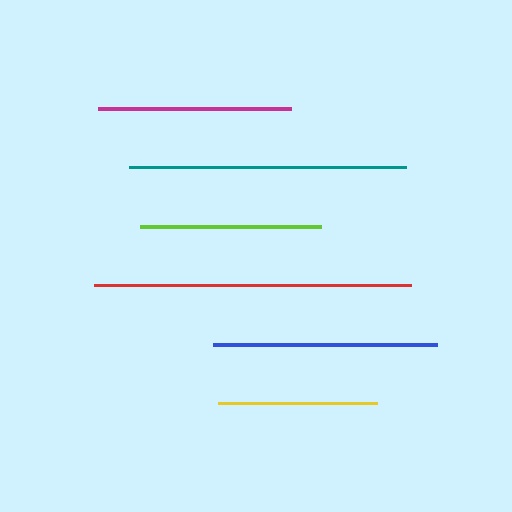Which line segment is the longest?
The red line is the longest at approximately 317 pixels.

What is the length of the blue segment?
The blue segment is approximately 224 pixels long.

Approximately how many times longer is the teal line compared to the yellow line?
The teal line is approximately 1.7 times the length of the yellow line.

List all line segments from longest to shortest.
From longest to shortest: red, teal, blue, magenta, lime, yellow.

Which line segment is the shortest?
The yellow line is the shortest at approximately 159 pixels.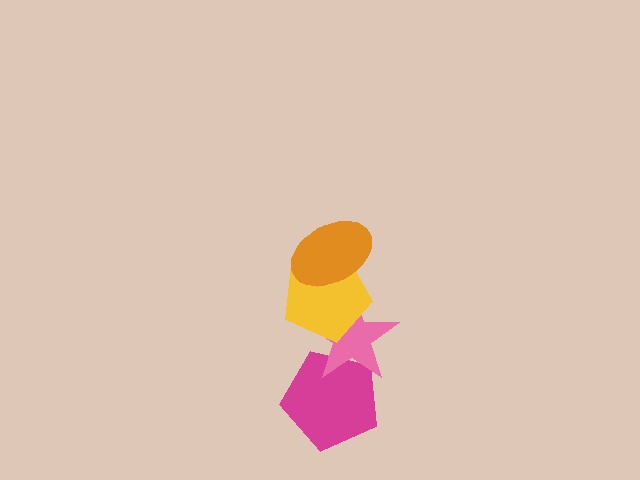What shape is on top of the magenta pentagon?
The pink star is on top of the magenta pentagon.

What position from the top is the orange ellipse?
The orange ellipse is 1st from the top.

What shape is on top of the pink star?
The yellow pentagon is on top of the pink star.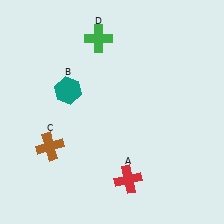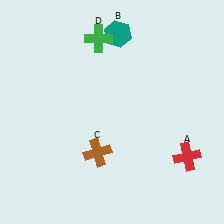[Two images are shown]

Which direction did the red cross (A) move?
The red cross (A) moved right.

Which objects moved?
The objects that moved are: the red cross (A), the teal hexagon (B), the brown cross (C).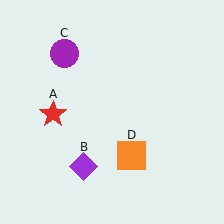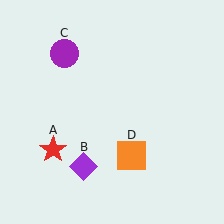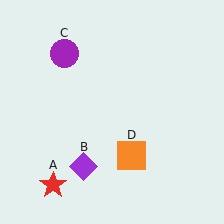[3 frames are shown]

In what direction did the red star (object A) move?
The red star (object A) moved down.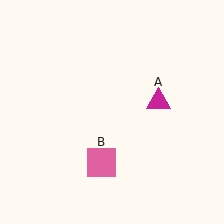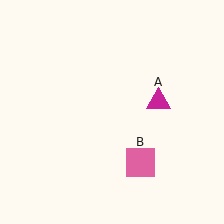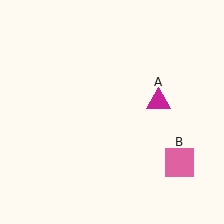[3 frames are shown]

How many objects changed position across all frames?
1 object changed position: pink square (object B).